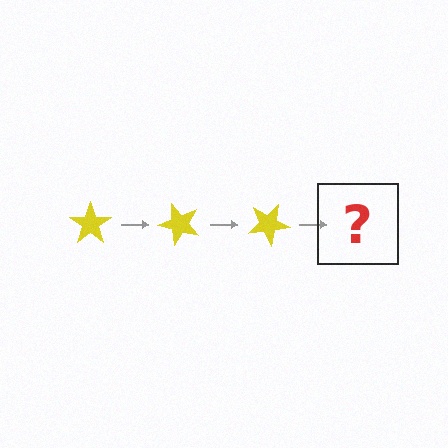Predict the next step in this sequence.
The next step is a yellow star rotated 150 degrees.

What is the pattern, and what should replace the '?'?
The pattern is that the star rotates 50 degrees each step. The '?' should be a yellow star rotated 150 degrees.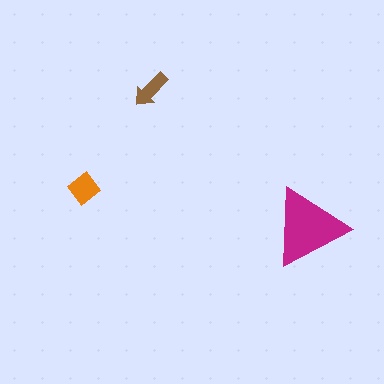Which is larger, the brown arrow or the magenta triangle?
The magenta triangle.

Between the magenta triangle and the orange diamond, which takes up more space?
The magenta triangle.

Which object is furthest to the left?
The orange diamond is leftmost.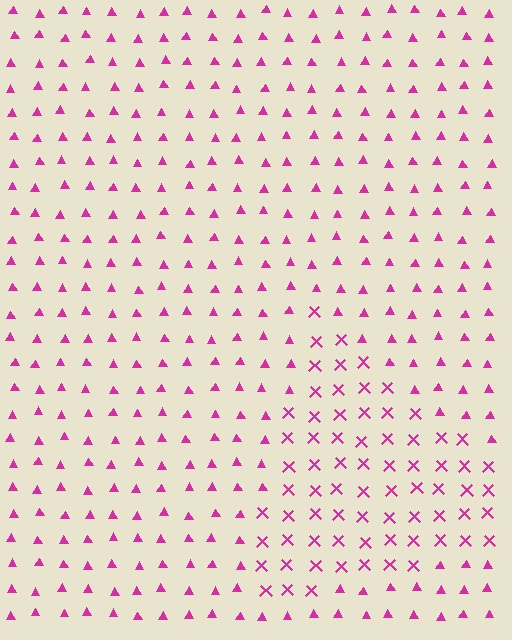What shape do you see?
I see a triangle.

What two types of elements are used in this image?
The image uses X marks inside the triangle region and triangles outside it.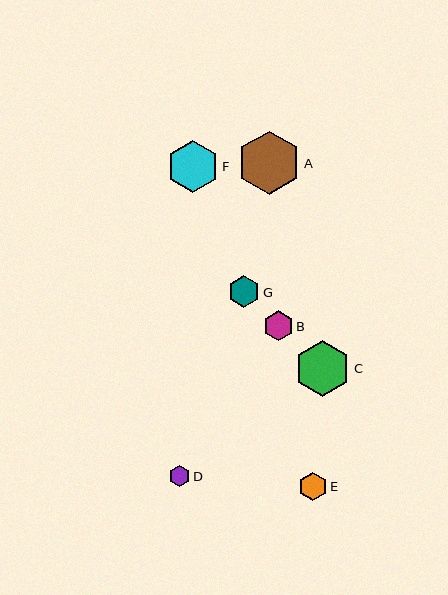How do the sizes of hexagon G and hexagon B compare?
Hexagon G and hexagon B are approximately the same size.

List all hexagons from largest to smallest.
From largest to smallest: A, C, F, G, B, E, D.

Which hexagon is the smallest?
Hexagon D is the smallest with a size of approximately 21 pixels.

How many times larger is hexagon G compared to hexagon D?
Hexagon G is approximately 1.5 times the size of hexagon D.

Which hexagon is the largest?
Hexagon A is the largest with a size of approximately 64 pixels.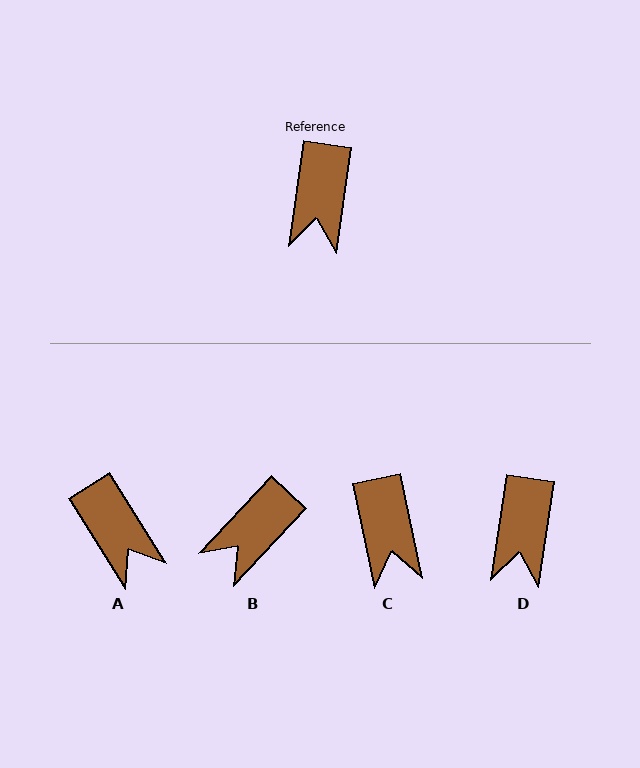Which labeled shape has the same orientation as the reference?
D.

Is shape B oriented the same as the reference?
No, it is off by about 35 degrees.